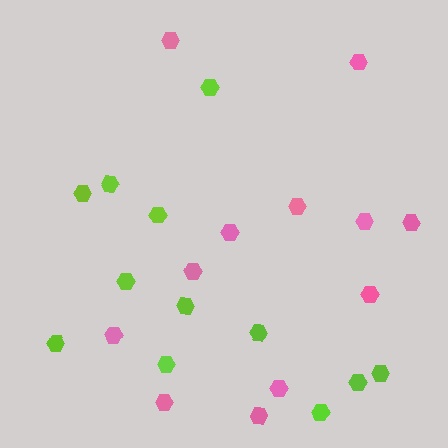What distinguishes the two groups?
There are 2 groups: one group of pink hexagons (12) and one group of lime hexagons (12).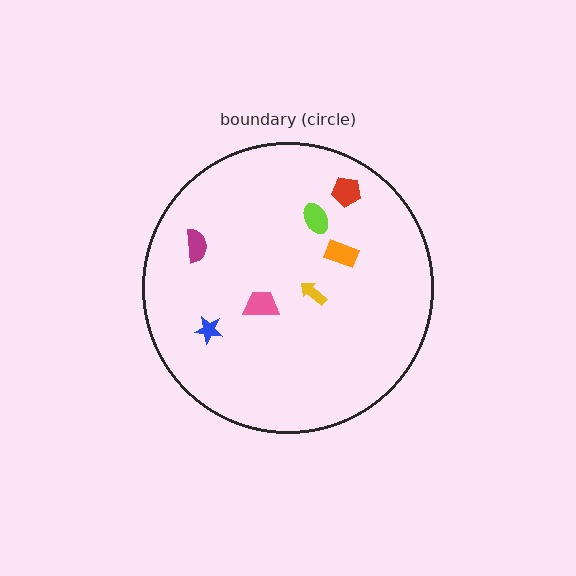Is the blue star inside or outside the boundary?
Inside.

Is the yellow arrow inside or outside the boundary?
Inside.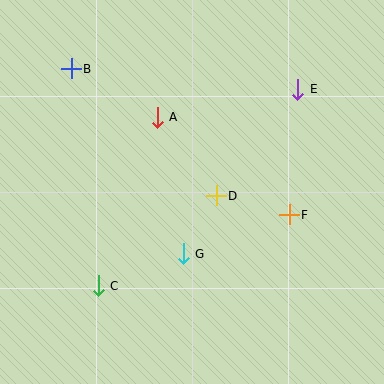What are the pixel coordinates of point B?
Point B is at (71, 69).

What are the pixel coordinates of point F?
Point F is at (289, 215).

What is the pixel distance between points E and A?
The distance between E and A is 143 pixels.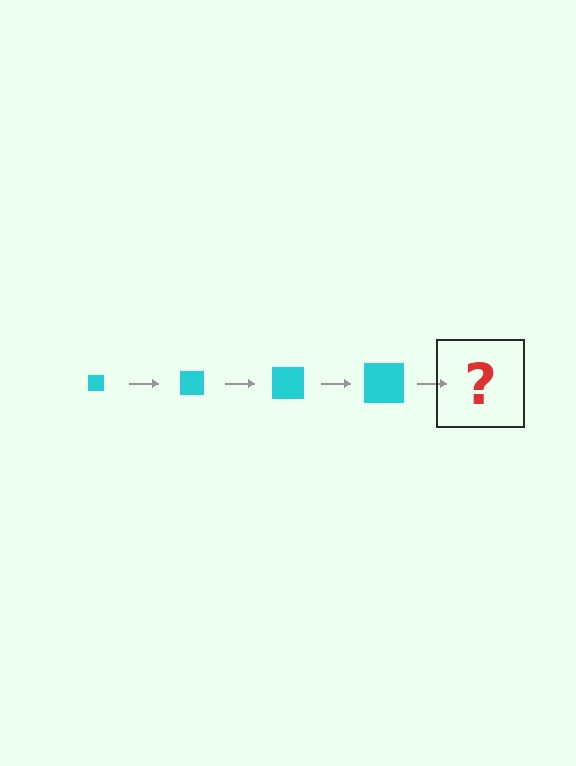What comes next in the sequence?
The next element should be a cyan square, larger than the previous one.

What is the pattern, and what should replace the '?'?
The pattern is that the square gets progressively larger each step. The '?' should be a cyan square, larger than the previous one.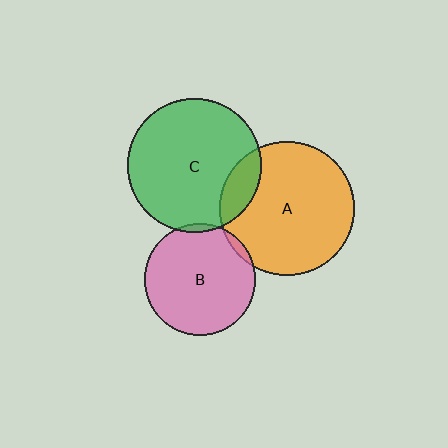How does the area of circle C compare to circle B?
Approximately 1.4 times.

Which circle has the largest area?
Circle A (orange).